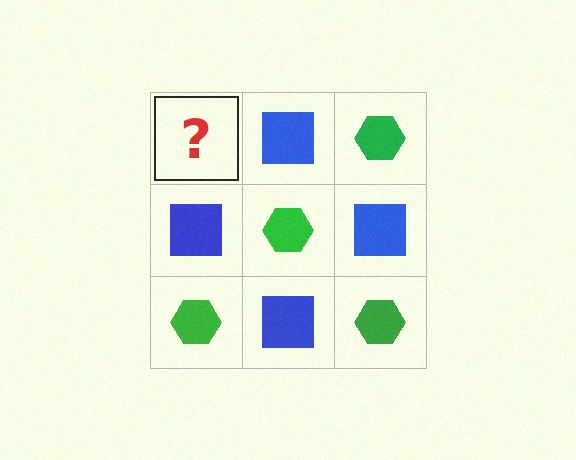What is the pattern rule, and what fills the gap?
The rule is that it alternates green hexagon and blue square in a checkerboard pattern. The gap should be filled with a green hexagon.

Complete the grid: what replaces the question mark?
The question mark should be replaced with a green hexagon.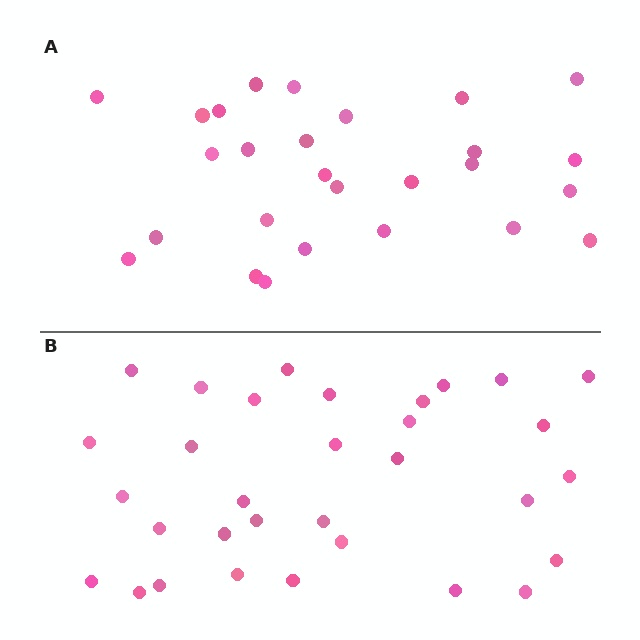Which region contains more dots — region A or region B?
Region B (the bottom region) has more dots.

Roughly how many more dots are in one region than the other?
Region B has about 5 more dots than region A.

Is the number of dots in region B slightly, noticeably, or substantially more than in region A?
Region B has only slightly more — the two regions are fairly close. The ratio is roughly 1.2 to 1.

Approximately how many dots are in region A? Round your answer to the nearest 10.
About 30 dots. (The exact count is 27, which rounds to 30.)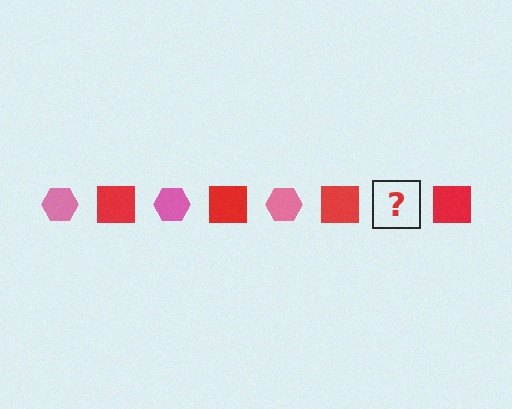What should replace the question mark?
The question mark should be replaced with a pink hexagon.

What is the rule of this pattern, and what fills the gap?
The rule is that the pattern alternates between pink hexagon and red square. The gap should be filled with a pink hexagon.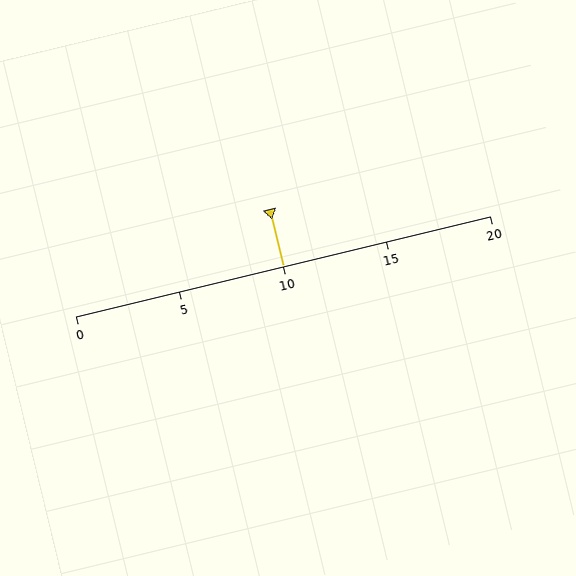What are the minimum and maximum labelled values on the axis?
The axis runs from 0 to 20.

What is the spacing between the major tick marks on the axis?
The major ticks are spaced 5 apart.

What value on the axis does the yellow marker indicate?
The marker indicates approximately 10.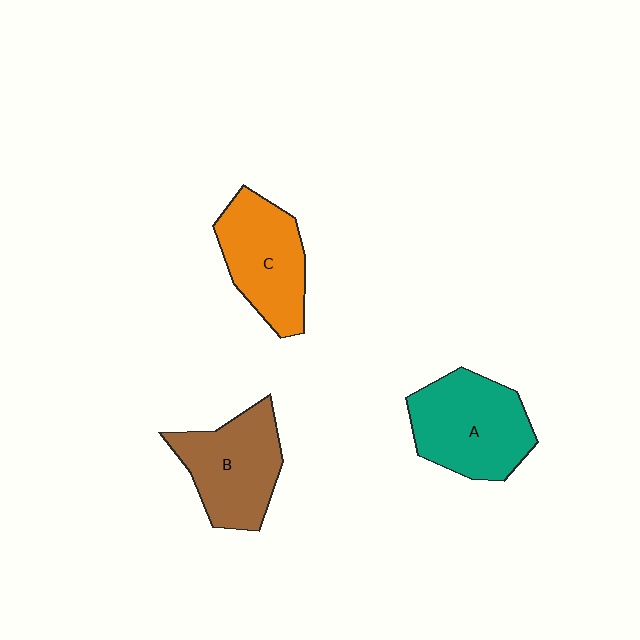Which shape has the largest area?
Shape A (teal).